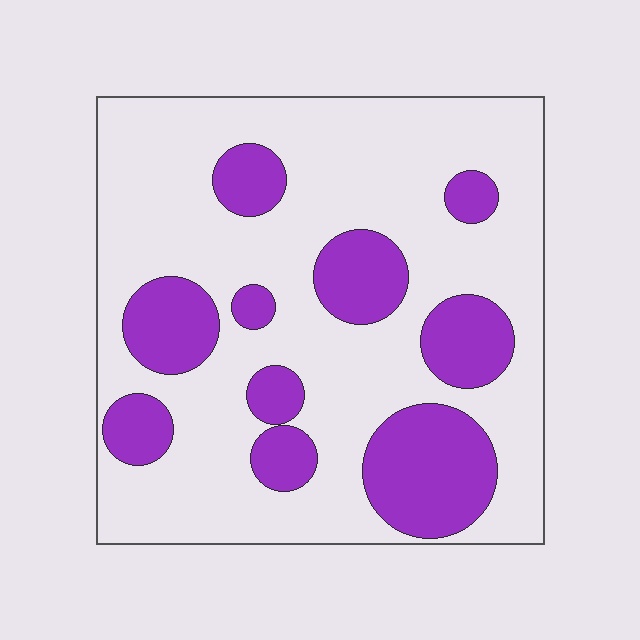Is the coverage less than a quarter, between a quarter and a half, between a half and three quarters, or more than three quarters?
Between a quarter and a half.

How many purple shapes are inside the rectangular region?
10.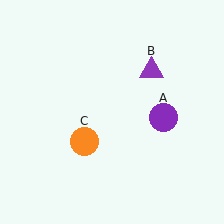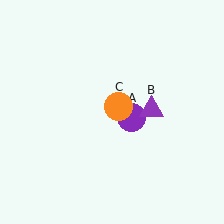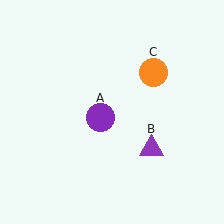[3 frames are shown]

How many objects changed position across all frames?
3 objects changed position: purple circle (object A), purple triangle (object B), orange circle (object C).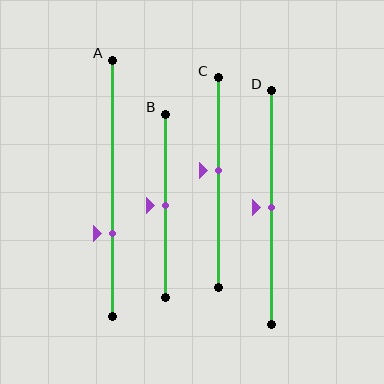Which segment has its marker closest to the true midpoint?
Segment B has its marker closest to the true midpoint.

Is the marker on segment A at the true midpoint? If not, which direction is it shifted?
No, the marker on segment A is shifted downward by about 18% of the segment length.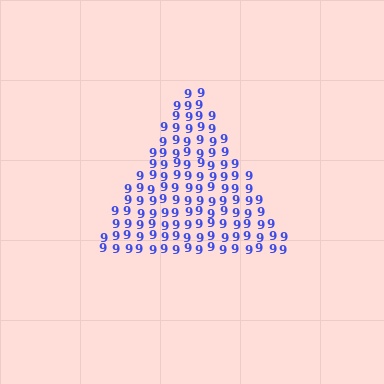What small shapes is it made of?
It is made of small digit 9's.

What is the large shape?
The large shape is a triangle.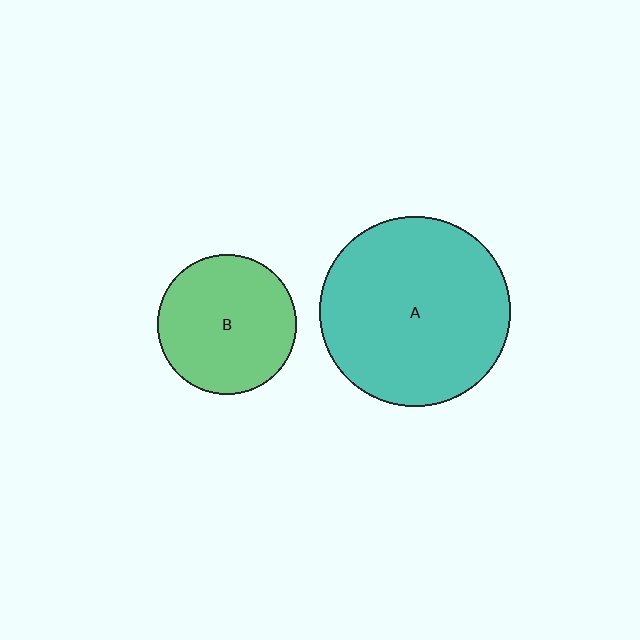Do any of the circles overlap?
No, none of the circles overlap.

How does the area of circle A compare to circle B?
Approximately 1.9 times.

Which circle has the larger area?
Circle A (teal).